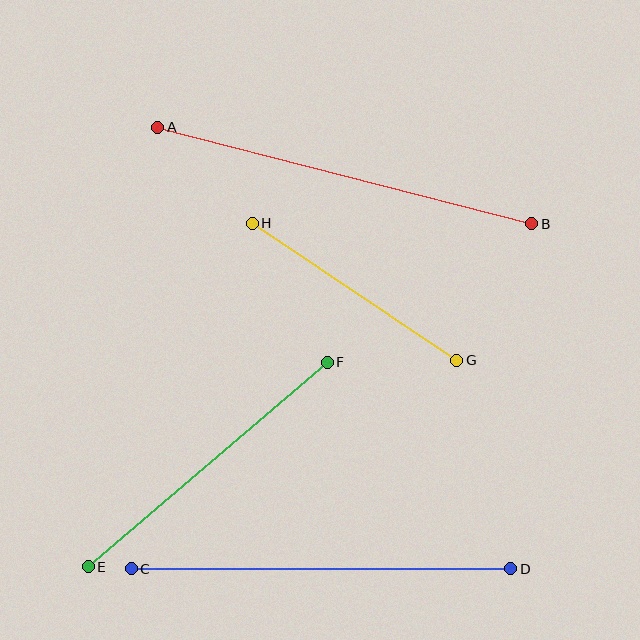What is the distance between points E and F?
The distance is approximately 315 pixels.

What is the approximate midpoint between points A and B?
The midpoint is at approximately (345, 176) pixels.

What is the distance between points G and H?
The distance is approximately 246 pixels.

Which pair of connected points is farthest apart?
Points A and B are farthest apart.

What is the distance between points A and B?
The distance is approximately 386 pixels.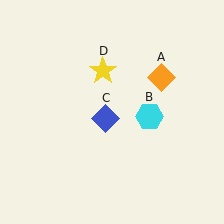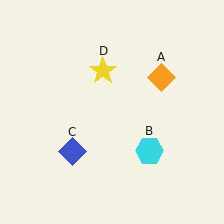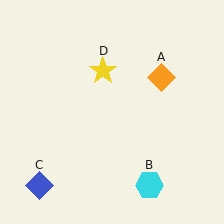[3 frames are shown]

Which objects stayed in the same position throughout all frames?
Orange diamond (object A) and yellow star (object D) remained stationary.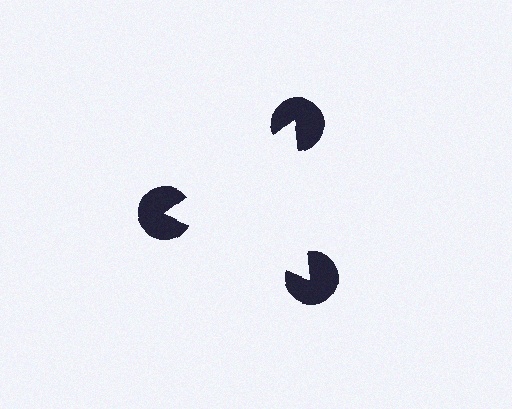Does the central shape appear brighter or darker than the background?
It typically appears slightly brighter than the background, even though no actual brightness change is drawn.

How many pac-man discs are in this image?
There are 3 — one at each vertex of the illusory triangle.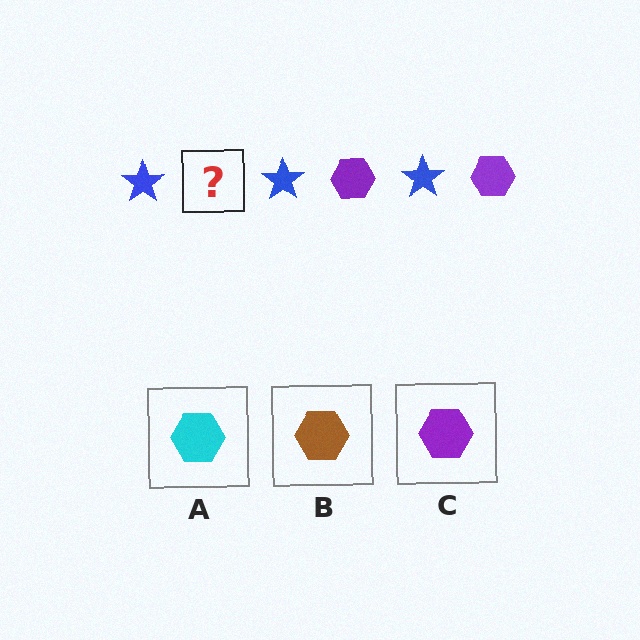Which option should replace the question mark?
Option C.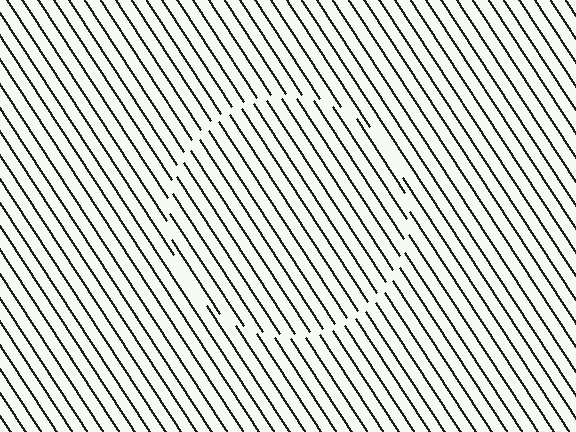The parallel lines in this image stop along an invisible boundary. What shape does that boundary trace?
An illusory circle. The interior of the shape contains the same grating, shifted by half a period — the contour is defined by the phase discontinuity where line-ends from the inner and outer gratings abut.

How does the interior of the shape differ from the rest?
The interior of the shape contains the same grating, shifted by half a period — the contour is defined by the phase discontinuity where line-ends from the inner and outer gratings abut.